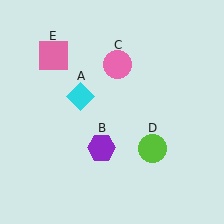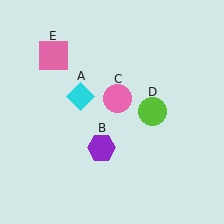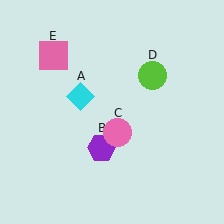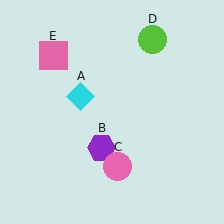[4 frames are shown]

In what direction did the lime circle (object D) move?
The lime circle (object D) moved up.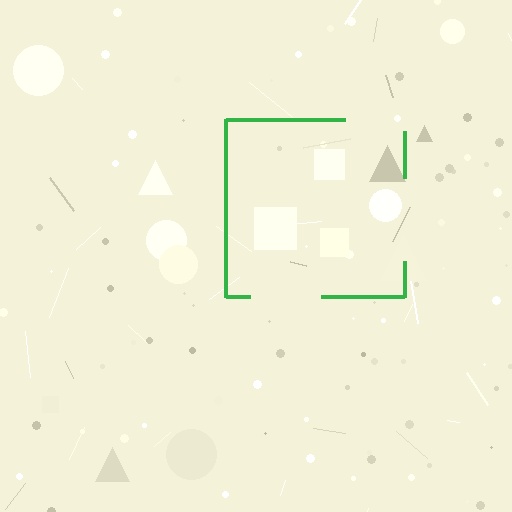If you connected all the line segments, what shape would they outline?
They would outline a square.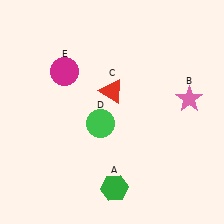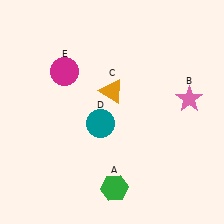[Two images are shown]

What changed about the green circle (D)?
In Image 1, D is green. In Image 2, it changed to teal.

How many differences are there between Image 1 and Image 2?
There are 2 differences between the two images.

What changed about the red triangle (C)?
In Image 1, C is red. In Image 2, it changed to orange.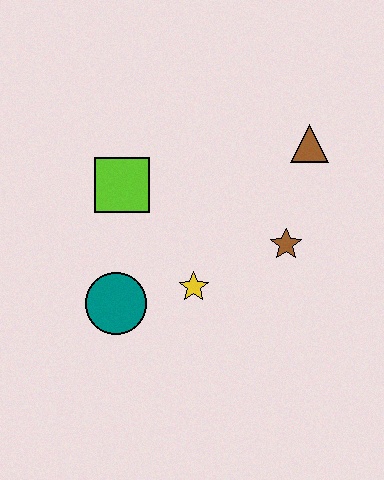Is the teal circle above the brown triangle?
No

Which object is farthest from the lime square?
The brown triangle is farthest from the lime square.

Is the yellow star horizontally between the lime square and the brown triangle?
Yes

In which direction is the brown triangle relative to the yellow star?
The brown triangle is above the yellow star.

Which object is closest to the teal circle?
The yellow star is closest to the teal circle.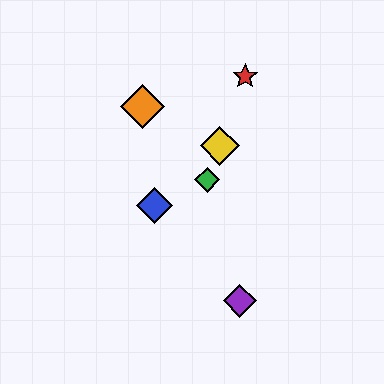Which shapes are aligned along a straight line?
The red star, the green diamond, the yellow diamond are aligned along a straight line.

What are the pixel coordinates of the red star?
The red star is at (245, 76).